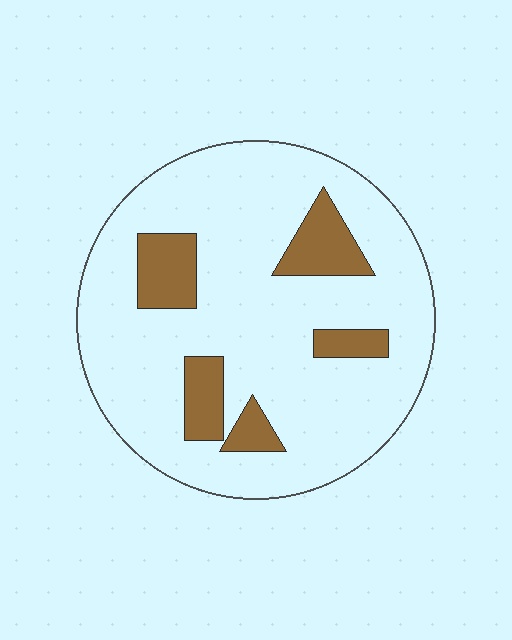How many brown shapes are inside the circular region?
5.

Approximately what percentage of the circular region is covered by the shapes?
Approximately 15%.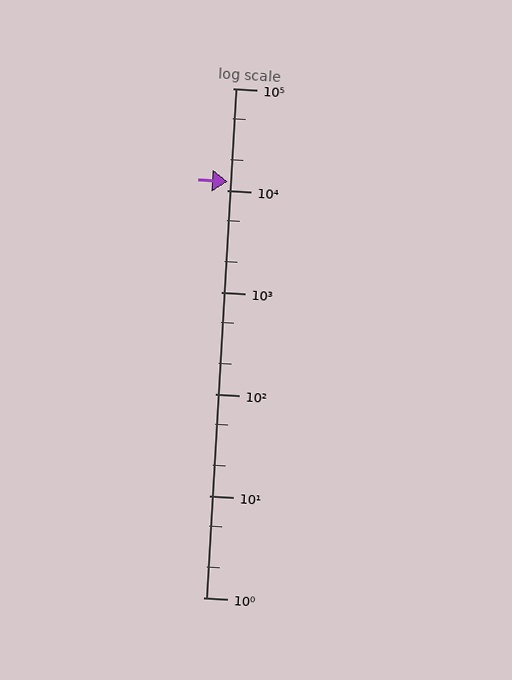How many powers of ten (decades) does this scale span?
The scale spans 5 decades, from 1 to 100000.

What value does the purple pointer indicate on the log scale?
The pointer indicates approximately 12000.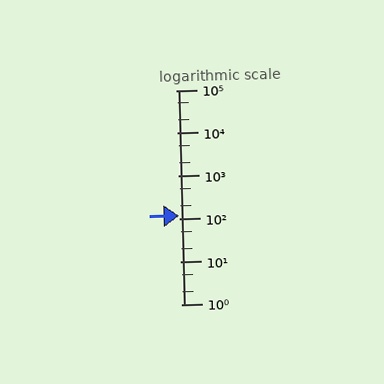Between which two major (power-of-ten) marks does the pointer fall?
The pointer is between 100 and 1000.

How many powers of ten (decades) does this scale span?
The scale spans 5 decades, from 1 to 100000.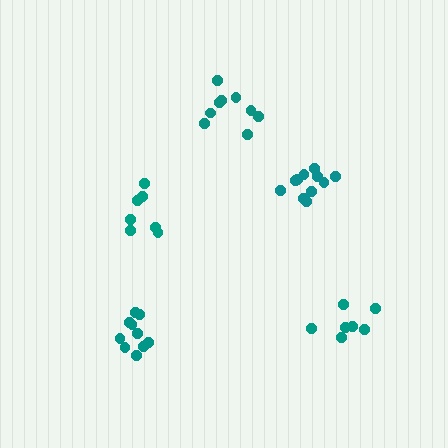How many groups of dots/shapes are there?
There are 5 groups.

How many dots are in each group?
Group 1: 7 dots, Group 2: 7 dots, Group 3: 11 dots, Group 4: 9 dots, Group 5: 10 dots (44 total).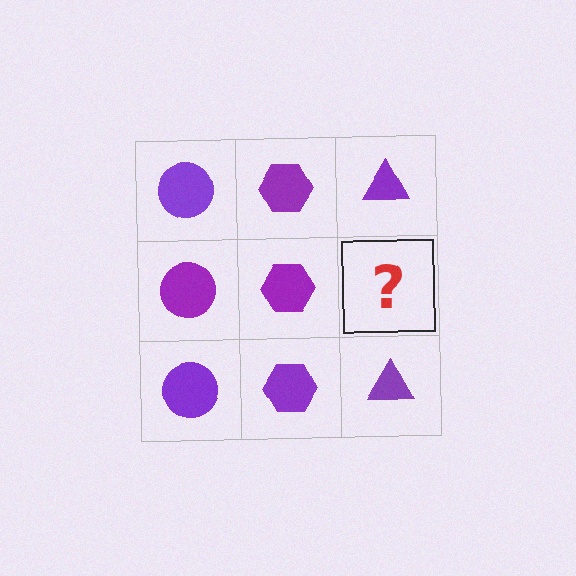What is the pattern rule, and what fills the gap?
The rule is that each column has a consistent shape. The gap should be filled with a purple triangle.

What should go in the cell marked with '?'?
The missing cell should contain a purple triangle.